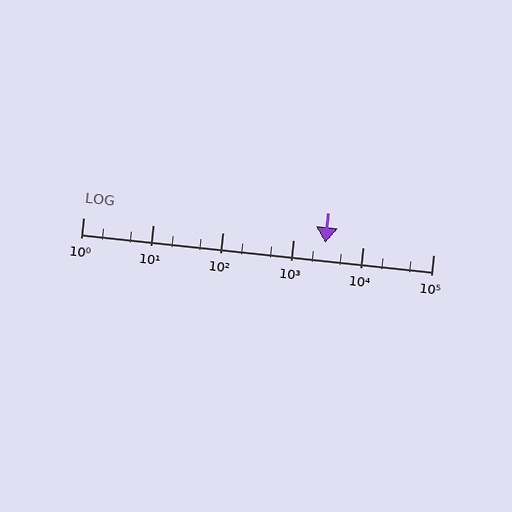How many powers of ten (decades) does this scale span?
The scale spans 5 decades, from 1 to 100000.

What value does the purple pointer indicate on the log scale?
The pointer indicates approximately 2900.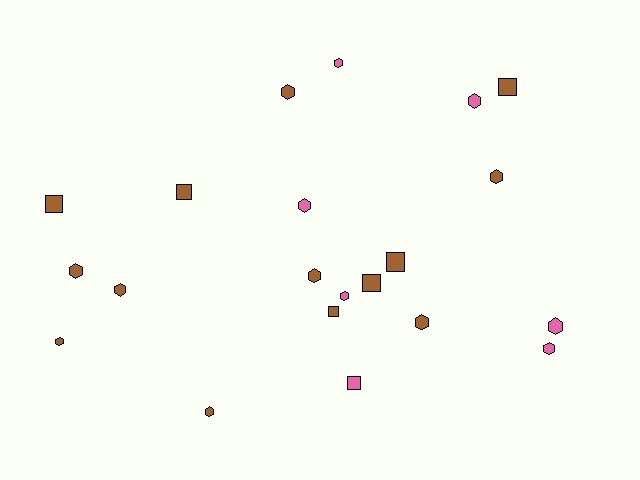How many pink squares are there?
There is 1 pink square.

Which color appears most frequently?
Brown, with 14 objects.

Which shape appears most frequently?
Hexagon, with 14 objects.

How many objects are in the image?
There are 21 objects.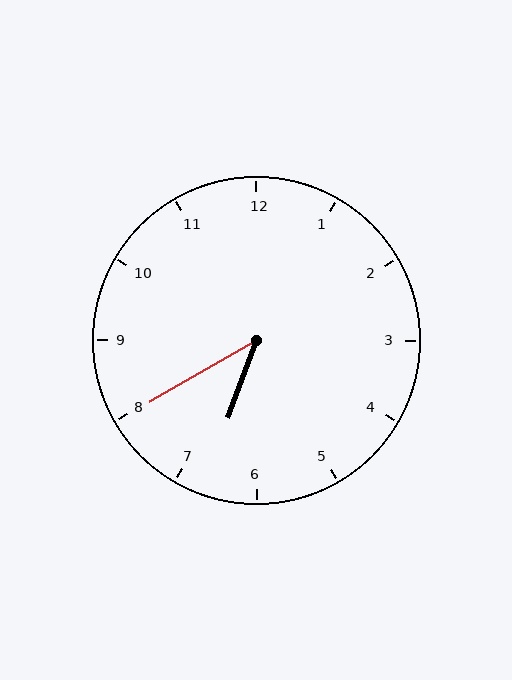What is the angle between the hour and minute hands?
Approximately 40 degrees.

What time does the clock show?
6:40.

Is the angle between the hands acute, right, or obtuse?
It is acute.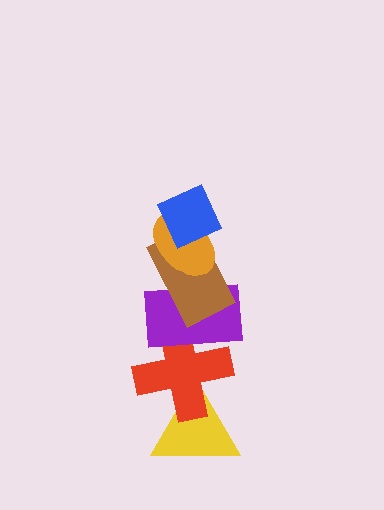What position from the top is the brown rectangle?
The brown rectangle is 3rd from the top.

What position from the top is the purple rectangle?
The purple rectangle is 4th from the top.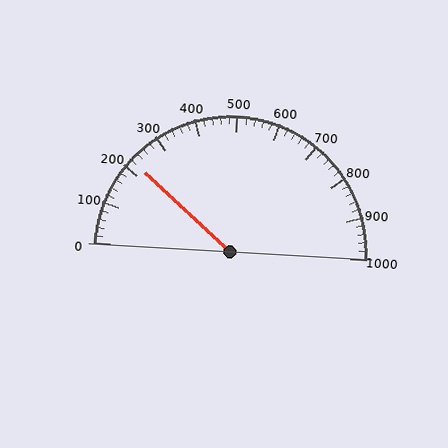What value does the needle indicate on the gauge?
The needle indicates approximately 220.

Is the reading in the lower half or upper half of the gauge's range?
The reading is in the lower half of the range (0 to 1000).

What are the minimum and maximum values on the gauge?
The gauge ranges from 0 to 1000.